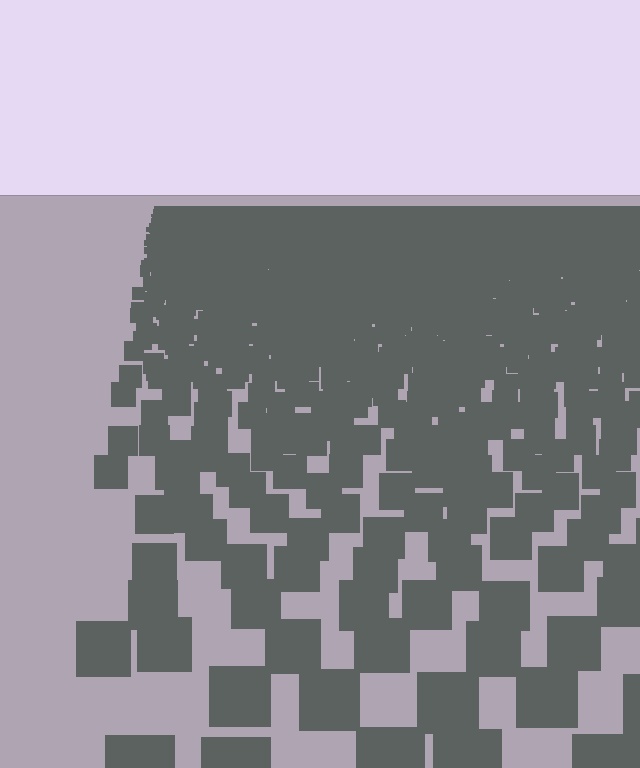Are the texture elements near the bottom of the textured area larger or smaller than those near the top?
Larger. Near the bottom, elements are closer to the viewer and appear at a bigger on-screen size.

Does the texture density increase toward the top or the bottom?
Density increases toward the top.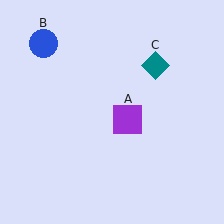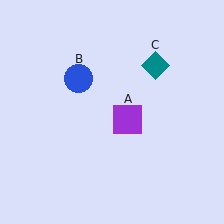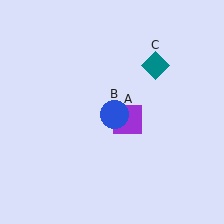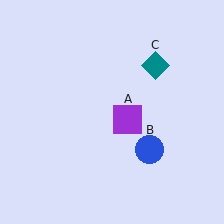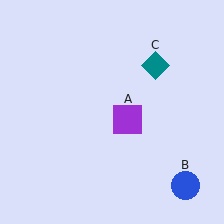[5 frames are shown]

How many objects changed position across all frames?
1 object changed position: blue circle (object B).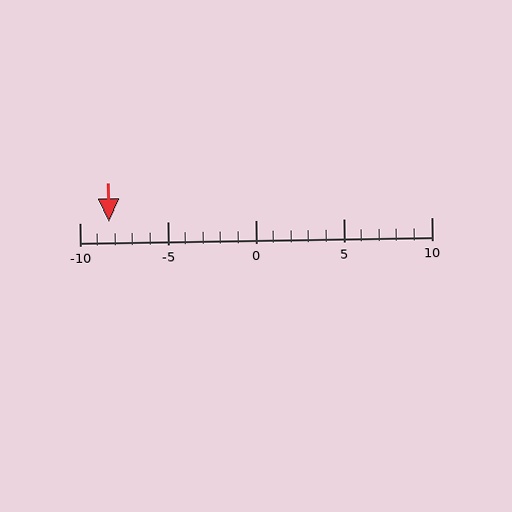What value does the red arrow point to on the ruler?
The red arrow points to approximately -8.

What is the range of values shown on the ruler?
The ruler shows values from -10 to 10.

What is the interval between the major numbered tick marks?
The major tick marks are spaced 5 units apart.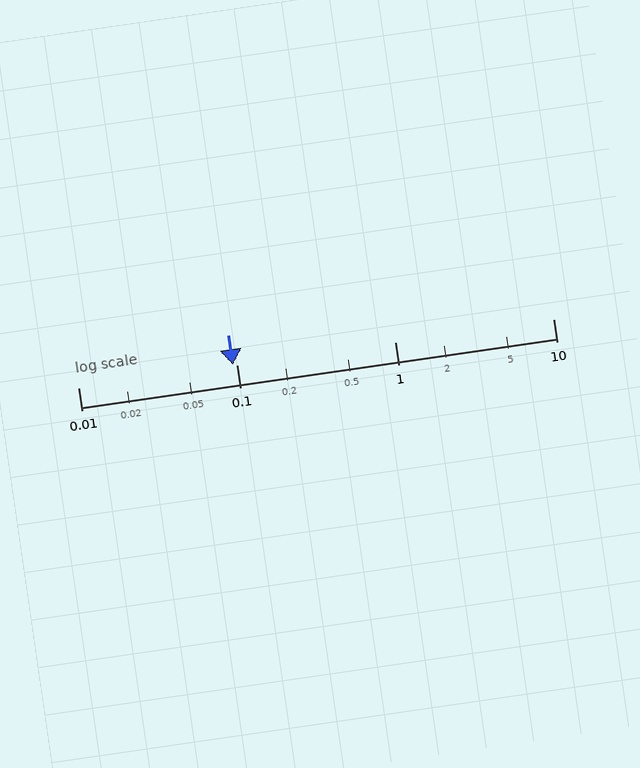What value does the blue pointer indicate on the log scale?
The pointer indicates approximately 0.095.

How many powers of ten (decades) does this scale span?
The scale spans 3 decades, from 0.01 to 10.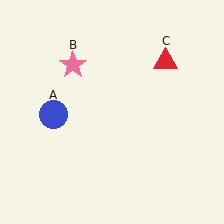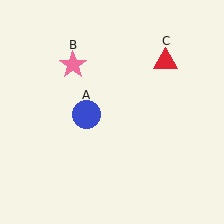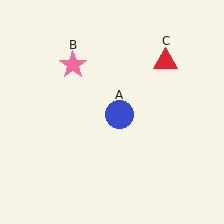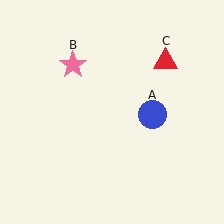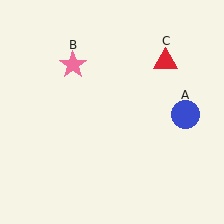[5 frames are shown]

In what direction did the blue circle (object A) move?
The blue circle (object A) moved right.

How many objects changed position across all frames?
1 object changed position: blue circle (object A).